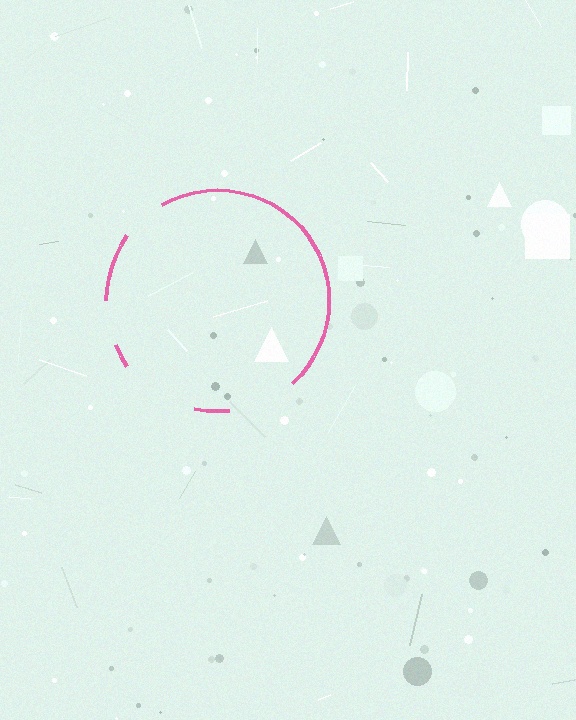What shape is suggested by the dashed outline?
The dashed outline suggests a circle.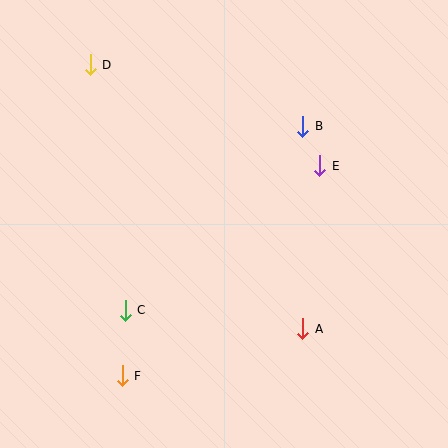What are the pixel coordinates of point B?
Point B is at (303, 126).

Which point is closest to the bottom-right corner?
Point A is closest to the bottom-right corner.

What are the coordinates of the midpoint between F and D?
The midpoint between F and D is at (106, 220).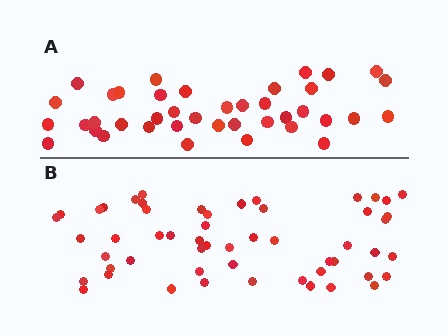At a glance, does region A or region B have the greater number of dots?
Region B (the bottom region) has more dots.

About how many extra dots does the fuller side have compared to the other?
Region B has approximately 15 more dots than region A.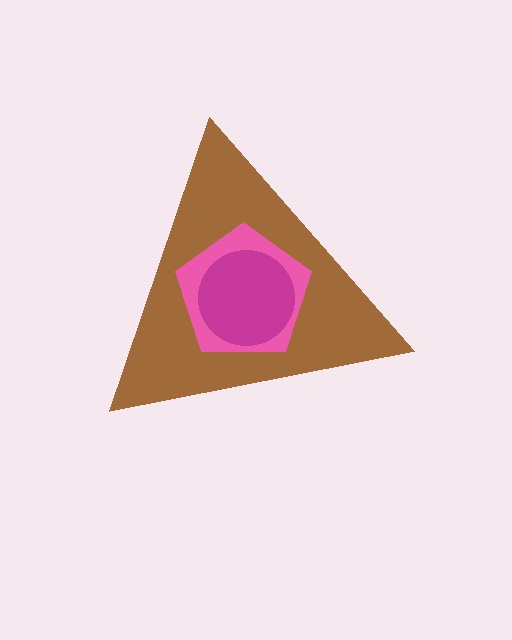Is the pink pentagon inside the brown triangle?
Yes.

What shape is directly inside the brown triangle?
The pink pentagon.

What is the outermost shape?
The brown triangle.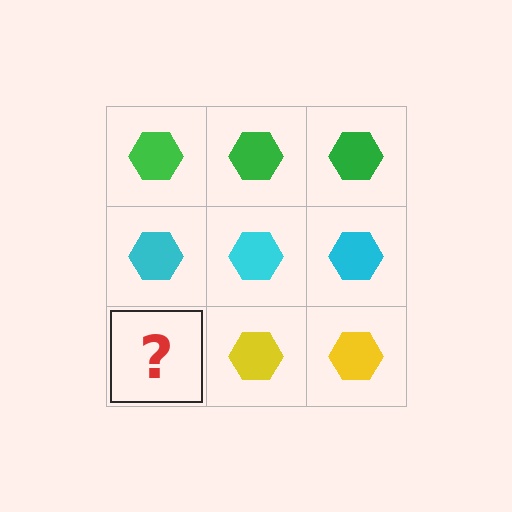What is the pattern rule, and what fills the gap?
The rule is that each row has a consistent color. The gap should be filled with a yellow hexagon.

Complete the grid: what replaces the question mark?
The question mark should be replaced with a yellow hexagon.